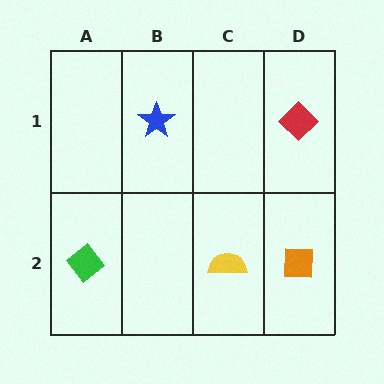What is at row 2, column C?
A yellow semicircle.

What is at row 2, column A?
A green diamond.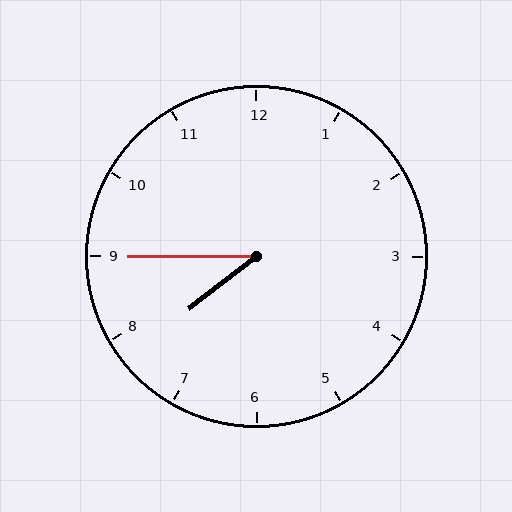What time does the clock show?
7:45.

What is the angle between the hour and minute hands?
Approximately 38 degrees.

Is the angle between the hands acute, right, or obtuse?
It is acute.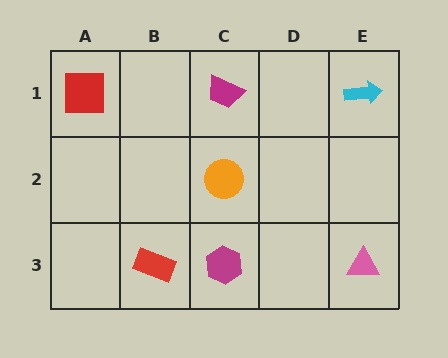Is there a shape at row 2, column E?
No, that cell is empty.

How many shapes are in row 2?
1 shape.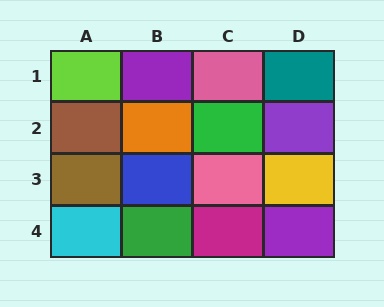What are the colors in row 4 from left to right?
Cyan, green, magenta, purple.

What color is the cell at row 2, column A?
Brown.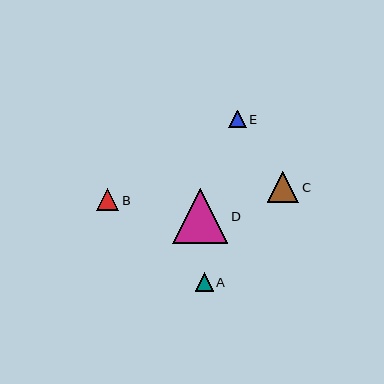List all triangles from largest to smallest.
From largest to smallest: D, C, B, A, E.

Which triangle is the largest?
Triangle D is the largest with a size of approximately 55 pixels.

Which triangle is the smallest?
Triangle E is the smallest with a size of approximately 18 pixels.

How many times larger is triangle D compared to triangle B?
Triangle D is approximately 2.5 times the size of triangle B.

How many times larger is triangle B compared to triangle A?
Triangle B is approximately 1.2 times the size of triangle A.